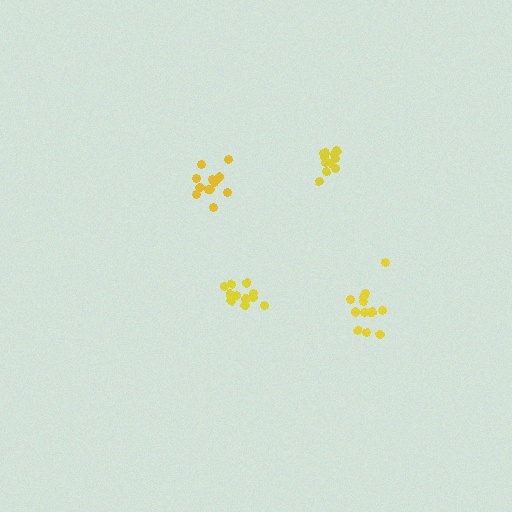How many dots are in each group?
Group 1: 13 dots, Group 2: 12 dots, Group 3: 12 dots, Group 4: 13 dots (50 total).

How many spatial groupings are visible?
There are 4 spatial groupings.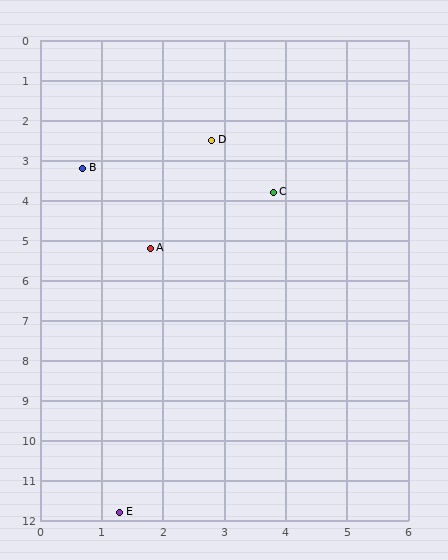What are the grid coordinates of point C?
Point C is at approximately (3.8, 3.8).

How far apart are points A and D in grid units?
Points A and D are about 2.9 grid units apart.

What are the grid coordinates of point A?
Point A is at approximately (1.8, 5.2).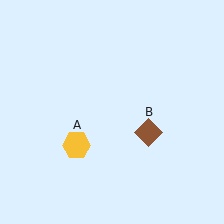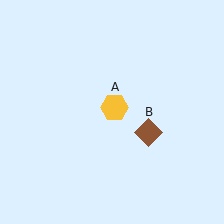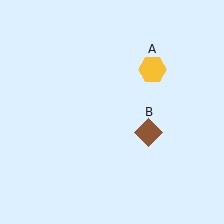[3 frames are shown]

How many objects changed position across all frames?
1 object changed position: yellow hexagon (object A).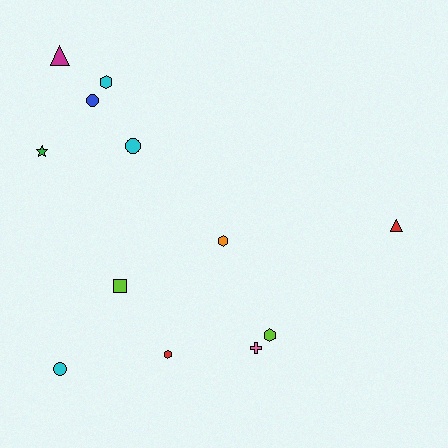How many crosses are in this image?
There is 1 cross.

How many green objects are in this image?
There is 1 green object.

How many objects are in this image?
There are 12 objects.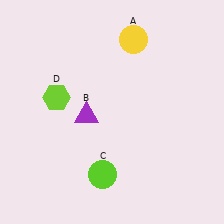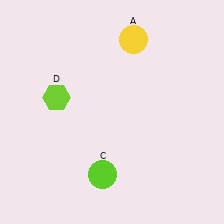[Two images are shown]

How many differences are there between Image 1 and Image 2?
There is 1 difference between the two images.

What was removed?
The purple triangle (B) was removed in Image 2.